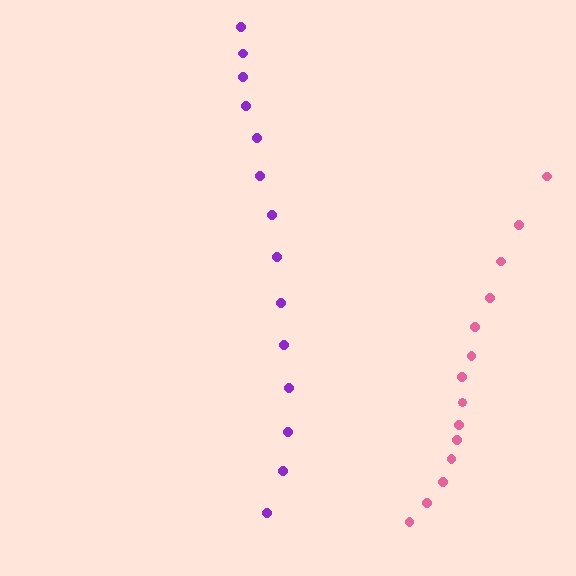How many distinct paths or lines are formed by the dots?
There are 2 distinct paths.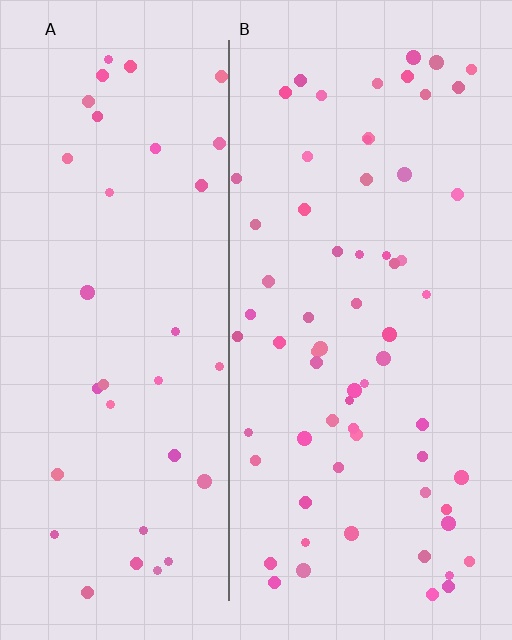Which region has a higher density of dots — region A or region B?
B (the right).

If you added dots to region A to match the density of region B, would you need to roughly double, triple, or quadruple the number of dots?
Approximately double.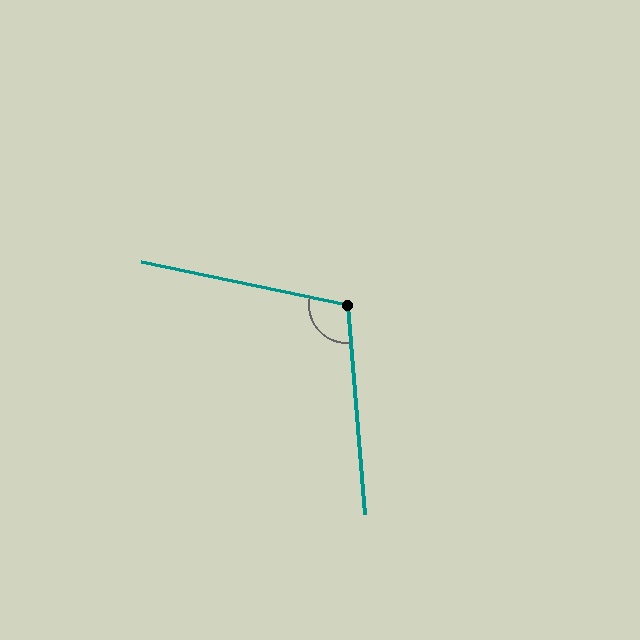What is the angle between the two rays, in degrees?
Approximately 106 degrees.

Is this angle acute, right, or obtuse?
It is obtuse.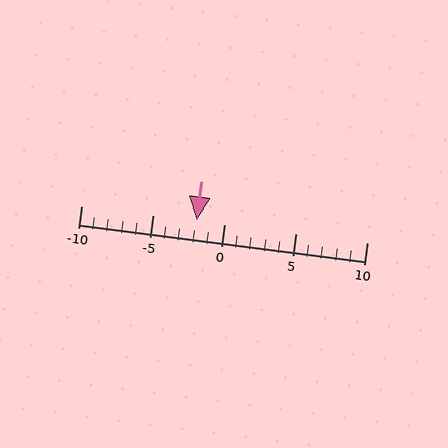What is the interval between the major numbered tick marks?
The major tick marks are spaced 5 units apart.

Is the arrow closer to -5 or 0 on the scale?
The arrow is closer to 0.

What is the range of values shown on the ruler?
The ruler shows values from -10 to 10.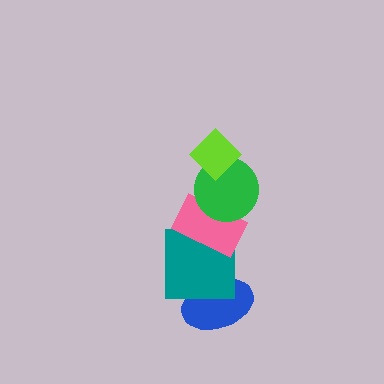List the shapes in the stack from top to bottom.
From top to bottom: the lime diamond, the green circle, the pink rectangle, the teal square, the blue ellipse.